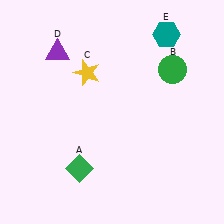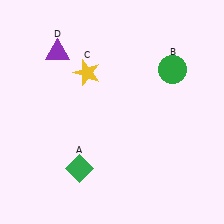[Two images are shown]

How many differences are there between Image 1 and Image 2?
There is 1 difference between the two images.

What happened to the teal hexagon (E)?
The teal hexagon (E) was removed in Image 2. It was in the top-right area of Image 1.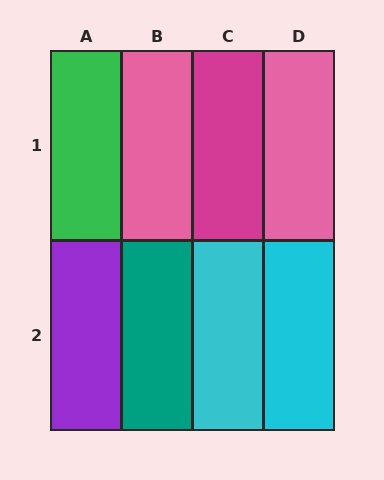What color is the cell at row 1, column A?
Green.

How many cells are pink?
2 cells are pink.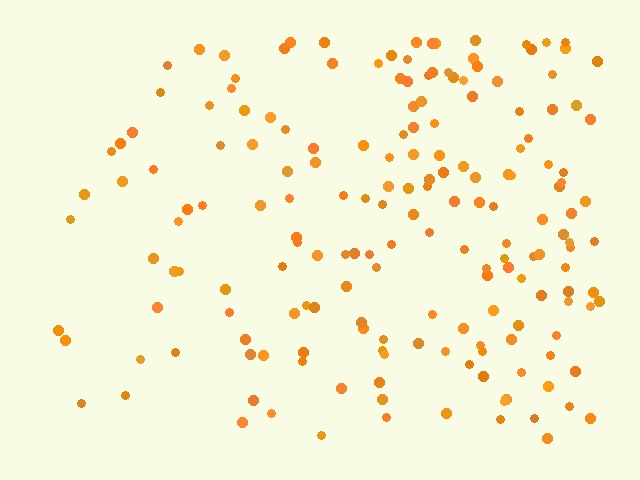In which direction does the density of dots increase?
From left to right, with the right side densest.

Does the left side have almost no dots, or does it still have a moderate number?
Still a moderate number, just noticeably fewer than the right.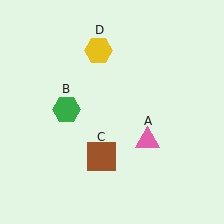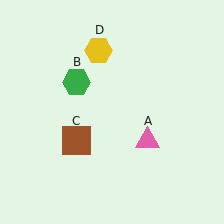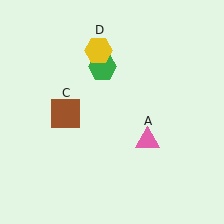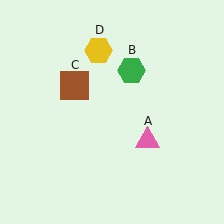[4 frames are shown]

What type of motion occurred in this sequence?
The green hexagon (object B), brown square (object C) rotated clockwise around the center of the scene.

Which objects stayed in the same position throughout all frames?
Pink triangle (object A) and yellow hexagon (object D) remained stationary.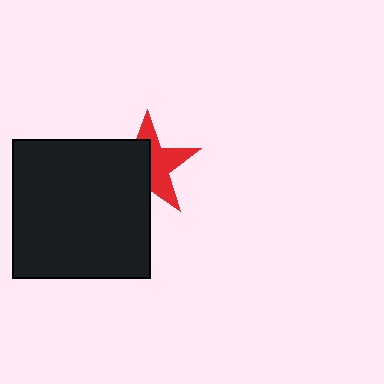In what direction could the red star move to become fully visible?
The red star could move toward the upper-right. That would shift it out from behind the black square entirely.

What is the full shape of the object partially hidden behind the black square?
The partially hidden object is a red star.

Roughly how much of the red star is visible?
About half of it is visible (roughly 49%).